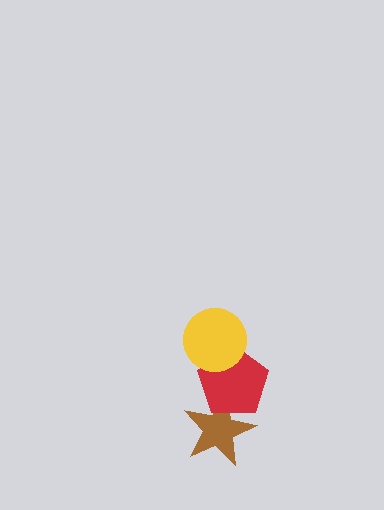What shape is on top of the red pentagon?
The yellow circle is on top of the red pentagon.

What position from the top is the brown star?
The brown star is 3rd from the top.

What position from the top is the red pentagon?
The red pentagon is 2nd from the top.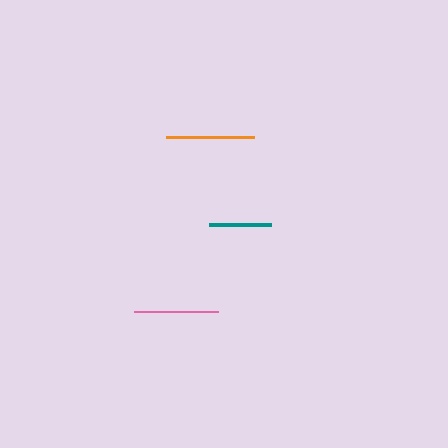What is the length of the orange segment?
The orange segment is approximately 88 pixels long.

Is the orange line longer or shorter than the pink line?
The orange line is longer than the pink line.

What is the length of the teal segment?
The teal segment is approximately 62 pixels long.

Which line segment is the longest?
The orange line is the longest at approximately 88 pixels.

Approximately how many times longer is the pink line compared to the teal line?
The pink line is approximately 1.3 times the length of the teal line.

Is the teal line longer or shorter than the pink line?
The pink line is longer than the teal line.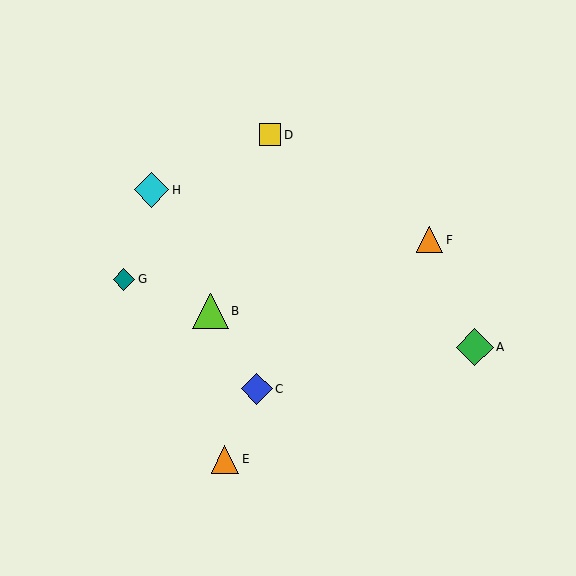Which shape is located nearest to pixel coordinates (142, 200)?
The cyan diamond (labeled H) at (151, 190) is nearest to that location.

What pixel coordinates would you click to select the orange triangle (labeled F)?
Click at (430, 240) to select the orange triangle F.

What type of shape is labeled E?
Shape E is an orange triangle.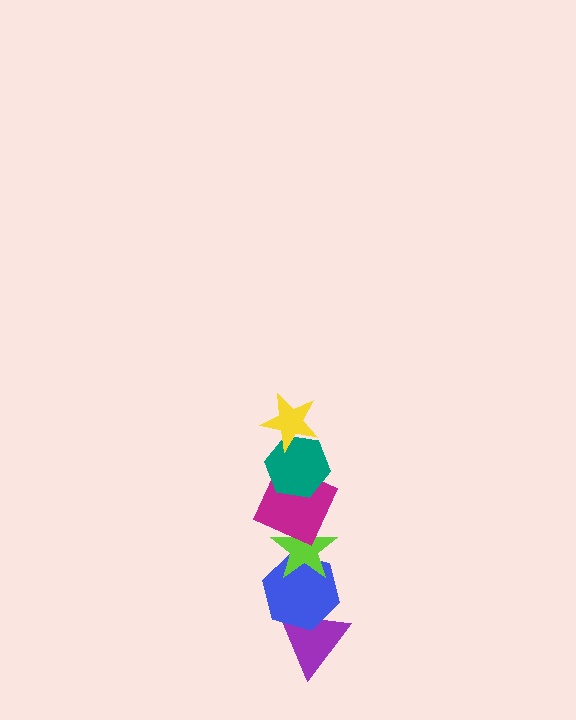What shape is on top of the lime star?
The magenta square is on top of the lime star.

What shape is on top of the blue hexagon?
The lime star is on top of the blue hexagon.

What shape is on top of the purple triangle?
The blue hexagon is on top of the purple triangle.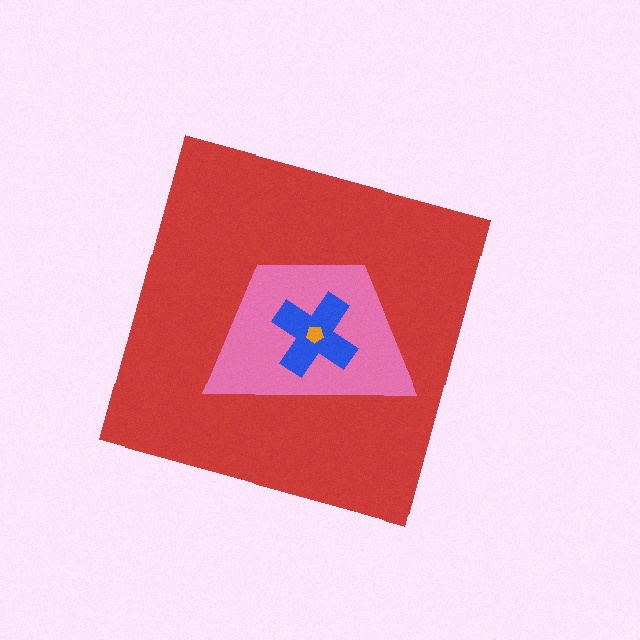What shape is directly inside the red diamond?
The pink trapezoid.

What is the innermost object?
The orange pentagon.